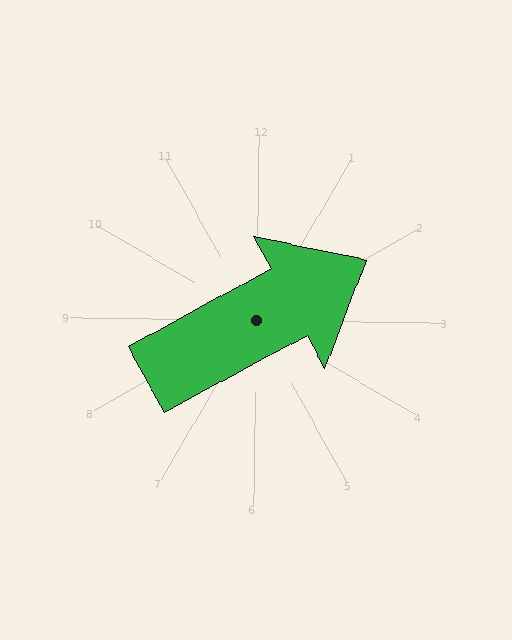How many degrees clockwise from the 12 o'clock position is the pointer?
Approximately 61 degrees.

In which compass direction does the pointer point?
Northeast.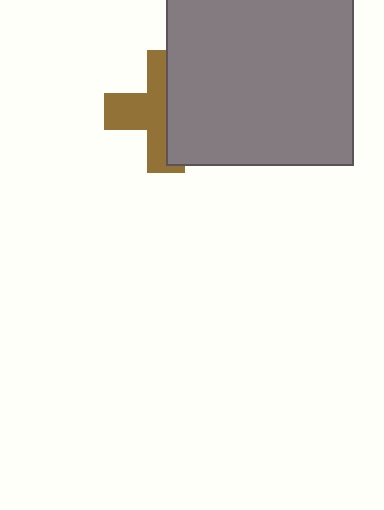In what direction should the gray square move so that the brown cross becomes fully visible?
The gray square should move right. That is the shortest direction to clear the overlap and leave the brown cross fully visible.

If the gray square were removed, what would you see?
You would see the complete brown cross.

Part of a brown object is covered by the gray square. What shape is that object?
It is a cross.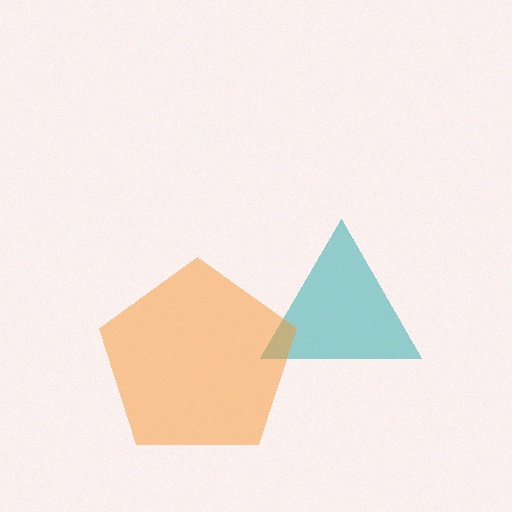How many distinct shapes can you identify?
There are 2 distinct shapes: a teal triangle, an orange pentagon.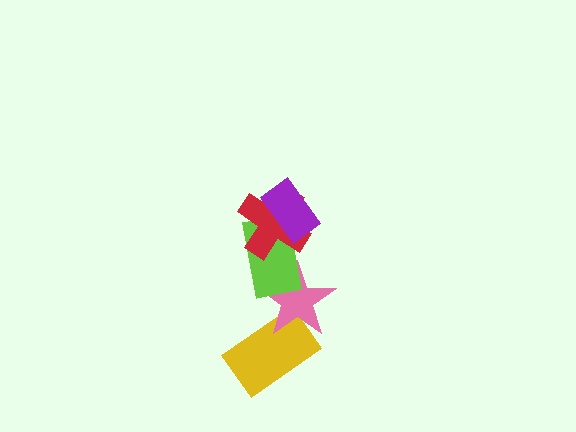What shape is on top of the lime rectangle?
The red cross is on top of the lime rectangle.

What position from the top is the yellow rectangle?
The yellow rectangle is 5th from the top.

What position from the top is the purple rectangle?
The purple rectangle is 1st from the top.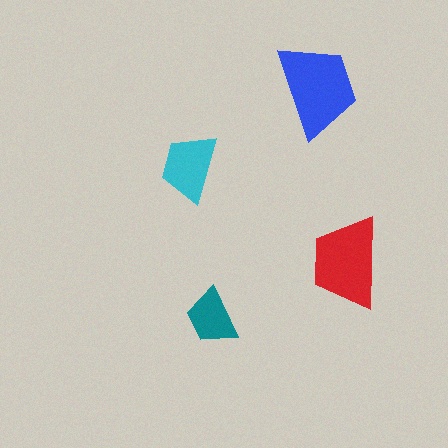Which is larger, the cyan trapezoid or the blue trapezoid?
The blue one.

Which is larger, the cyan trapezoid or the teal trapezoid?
The cyan one.